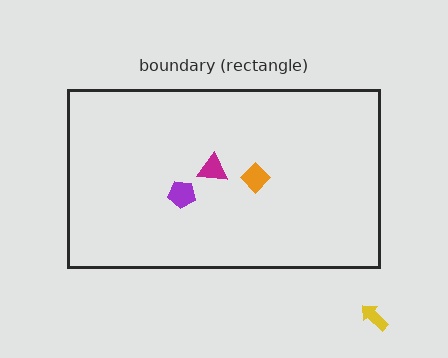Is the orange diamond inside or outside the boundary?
Inside.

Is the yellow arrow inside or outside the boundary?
Outside.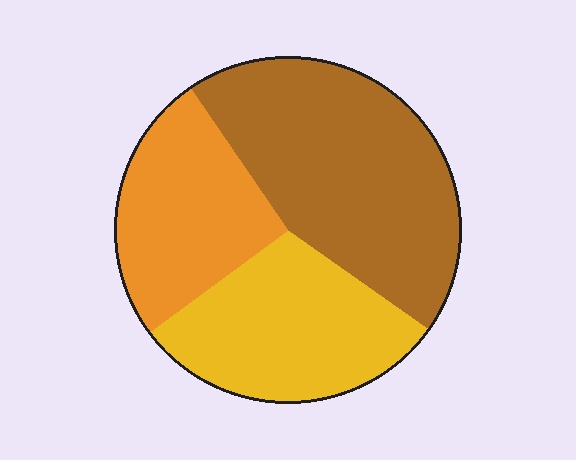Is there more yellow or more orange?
Yellow.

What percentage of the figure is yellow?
Yellow covers roughly 30% of the figure.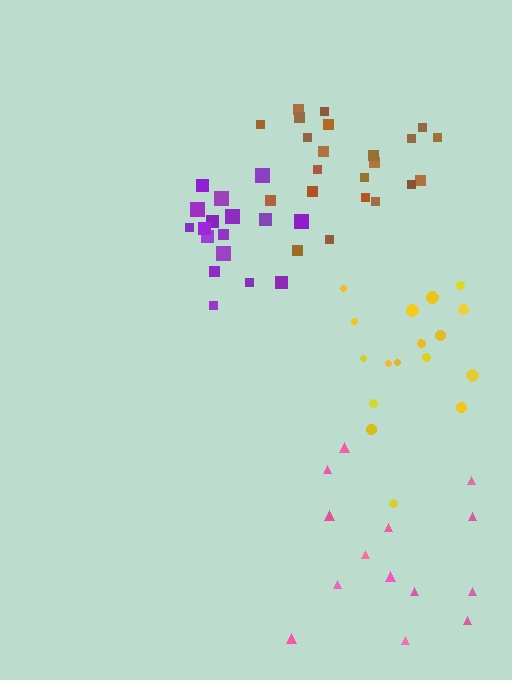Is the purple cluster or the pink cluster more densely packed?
Purple.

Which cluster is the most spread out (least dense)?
Pink.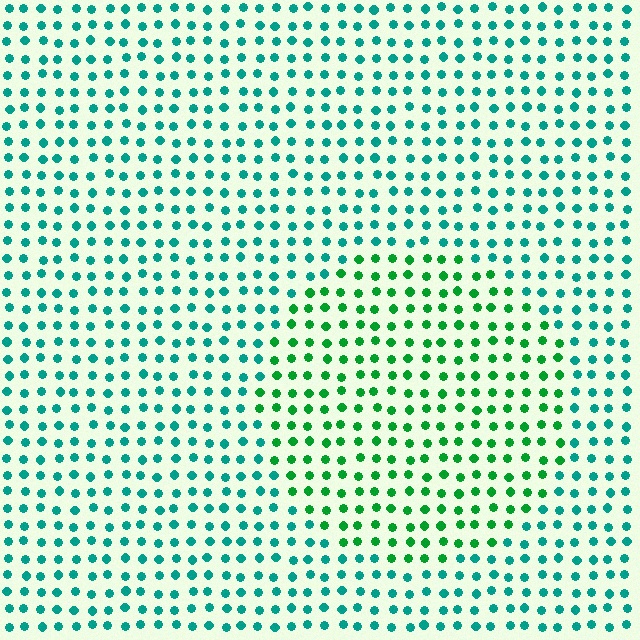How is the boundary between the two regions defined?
The boundary is defined purely by a slight shift in hue (about 37 degrees). Spacing, size, and orientation are identical on both sides.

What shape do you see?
I see a circle.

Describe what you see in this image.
The image is filled with small teal elements in a uniform arrangement. A circle-shaped region is visible where the elements are tinted to a slightly different hue, forming a subtle color boundary.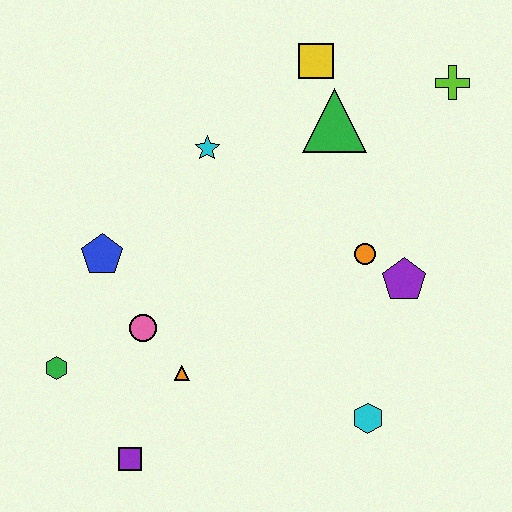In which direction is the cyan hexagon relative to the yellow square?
The cyan hexagon is below the yellow square.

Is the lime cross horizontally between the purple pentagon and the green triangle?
No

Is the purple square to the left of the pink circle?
Yes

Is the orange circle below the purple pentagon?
No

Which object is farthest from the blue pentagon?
The lime cross is farthest from the blue pentagon.